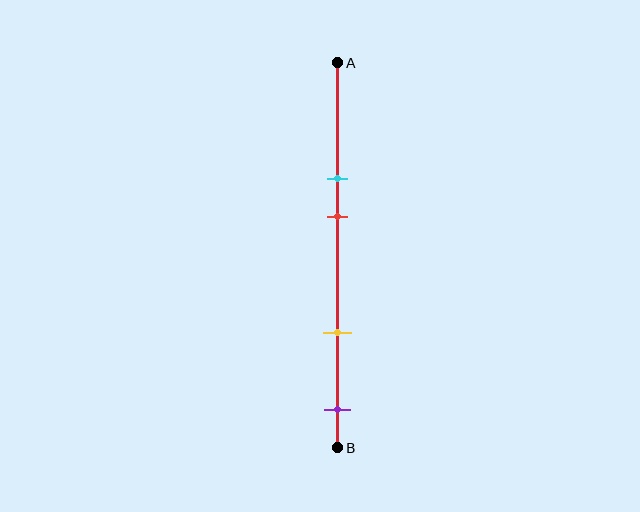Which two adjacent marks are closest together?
The cyan and red marks are the closest adjacent pair.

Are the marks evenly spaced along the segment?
No, the marks are not evenly spaced.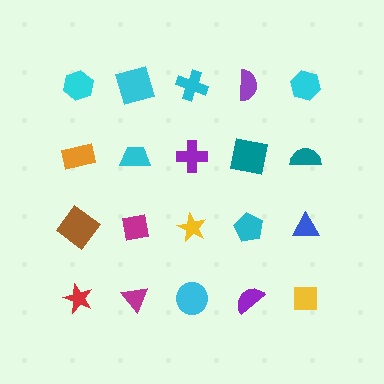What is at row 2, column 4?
A teal square.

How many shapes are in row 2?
5 shapes.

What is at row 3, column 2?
A magenta square.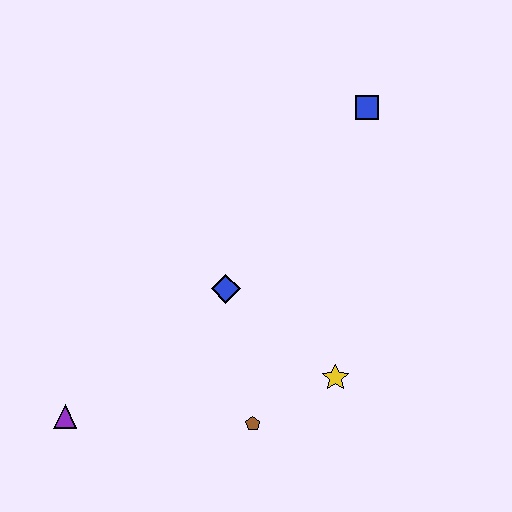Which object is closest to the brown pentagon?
The yellow star is closest to the brown pentagon.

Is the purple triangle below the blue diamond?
Yes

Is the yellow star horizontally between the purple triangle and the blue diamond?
No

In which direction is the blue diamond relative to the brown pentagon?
The blue diamond is above the brown pentagon.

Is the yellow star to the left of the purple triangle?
No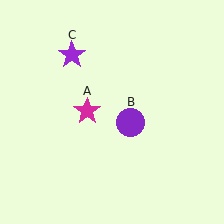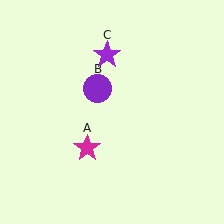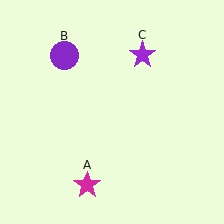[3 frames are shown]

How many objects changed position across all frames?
3 objects changed position: magenta star (object A), purple circle (object B), purple star (object C).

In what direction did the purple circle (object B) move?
The purple circle (object B) moved up and to the left.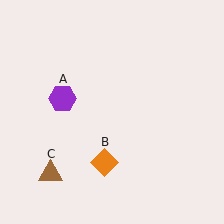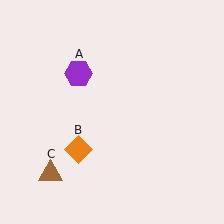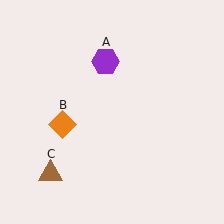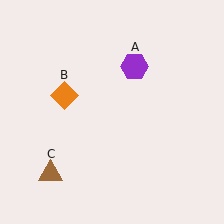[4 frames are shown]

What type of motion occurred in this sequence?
The purple hexagon (object A), orange diamond (object B) rotated clockwise around the center of the scene.